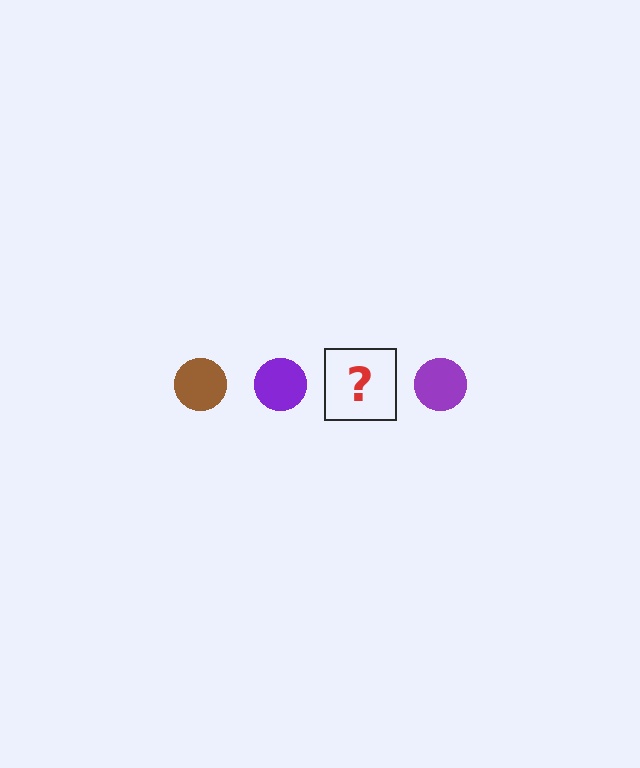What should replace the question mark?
The question mark should be replaced with a brown circle.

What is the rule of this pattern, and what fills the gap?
The rule is that the pattern cycles through brown, purple circles. The gap should be filled with a brown circle.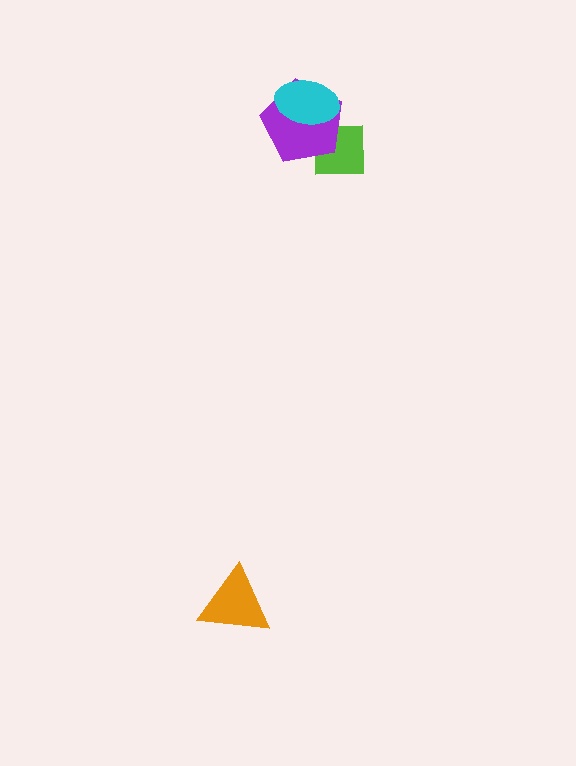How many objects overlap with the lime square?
2 objects overlap with the lime square.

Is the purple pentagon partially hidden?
Yes, it is partially covered by another shape.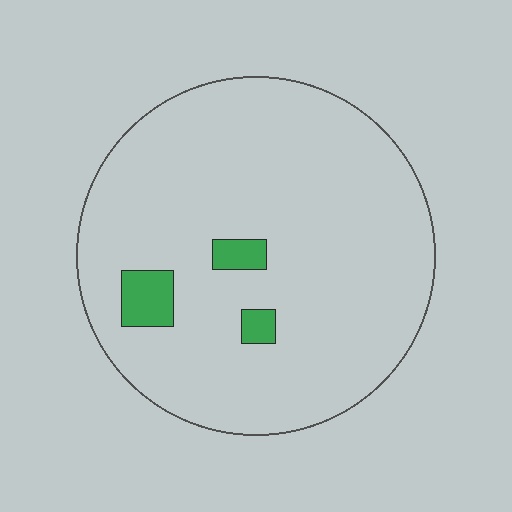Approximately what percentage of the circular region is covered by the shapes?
Approximately 5%.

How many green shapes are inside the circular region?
3.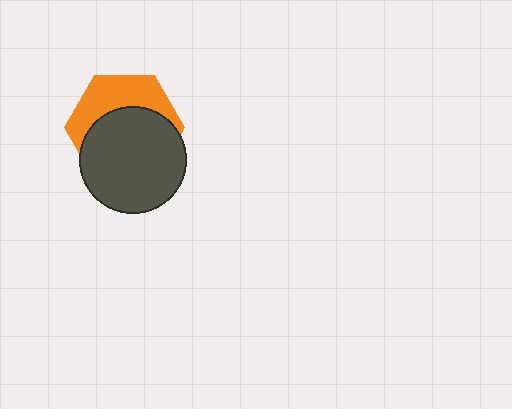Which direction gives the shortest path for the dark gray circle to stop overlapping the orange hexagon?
Moving down gives the shortest separation.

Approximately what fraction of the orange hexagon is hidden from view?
Roughly 60% of the orange hexagon is hidden behind the dark gray circle.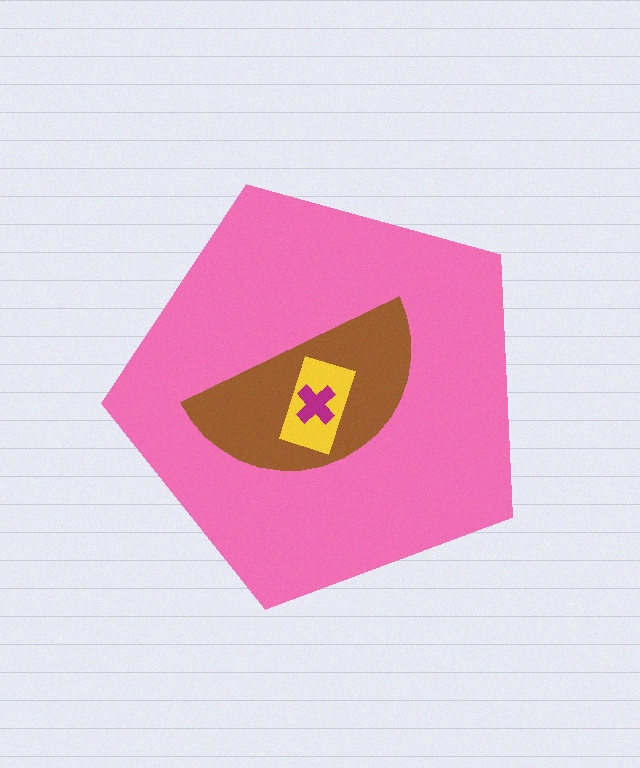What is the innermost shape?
The magenta cross.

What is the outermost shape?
The pink pentagon.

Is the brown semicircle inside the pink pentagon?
Yes.